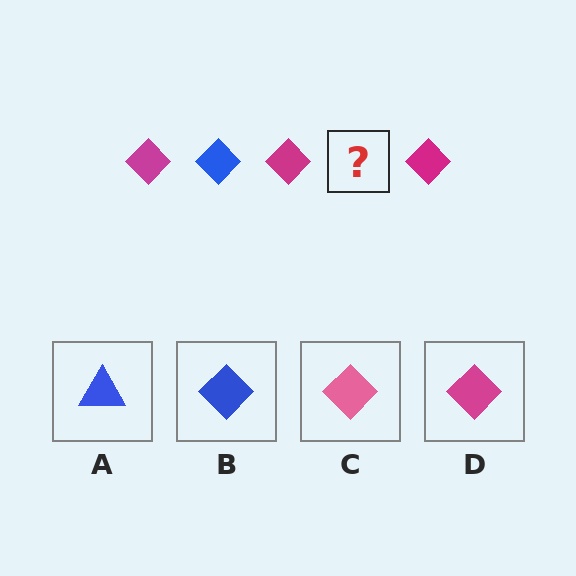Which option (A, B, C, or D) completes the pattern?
B.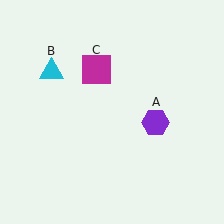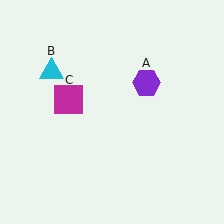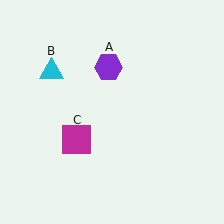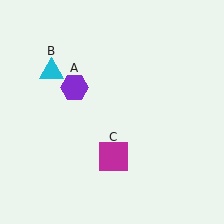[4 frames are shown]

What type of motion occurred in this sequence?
The purple hexagon (object A), magenta square (object C) rotated counterclockwise around the center of the scene.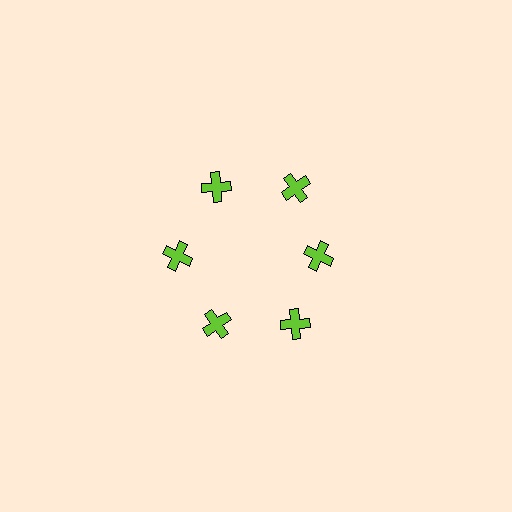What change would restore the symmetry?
The symmetry would be restored by moving it outward, back onto the ring so that all 6 crosses sit at equal angles and equal distance from the center.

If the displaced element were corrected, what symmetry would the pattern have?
It would have 6-fold rotational symmetry — the pattern would map onto itself every 60 degrees.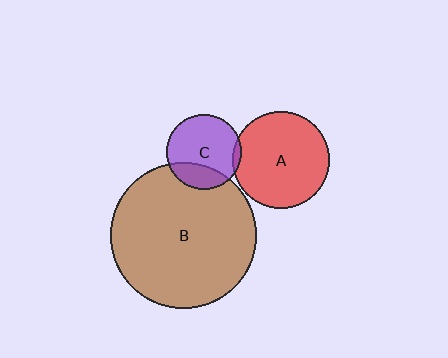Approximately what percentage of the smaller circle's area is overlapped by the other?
Approximately 5%.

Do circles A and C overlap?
Yes.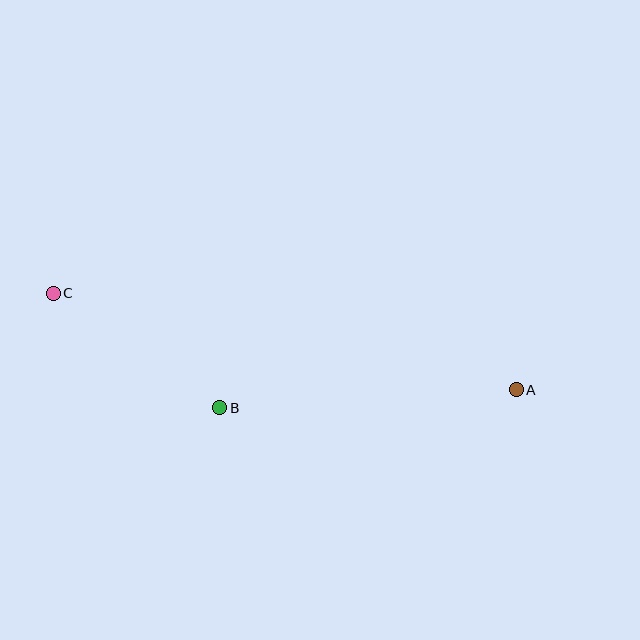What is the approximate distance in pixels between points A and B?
The distance between A and B is approximately 297 pixels.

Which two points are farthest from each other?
Points A and C are farthest from each other.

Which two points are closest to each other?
Points B and C are closest to each other.